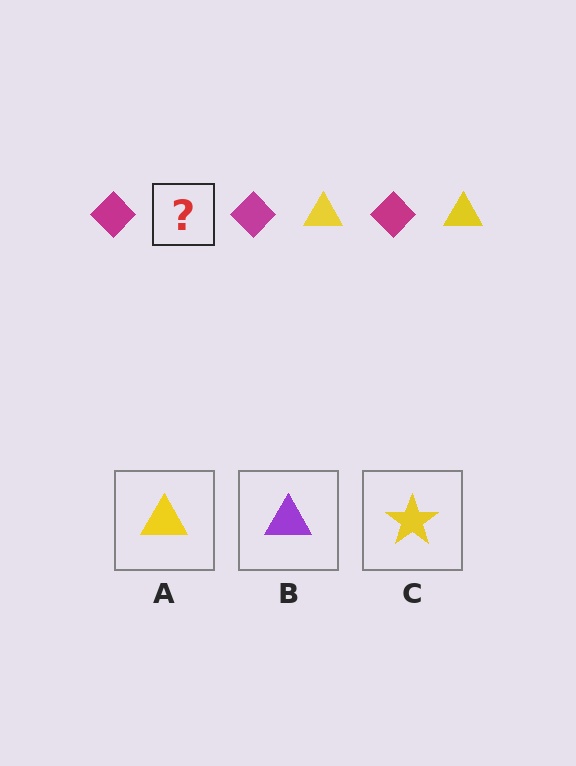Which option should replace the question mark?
Option A.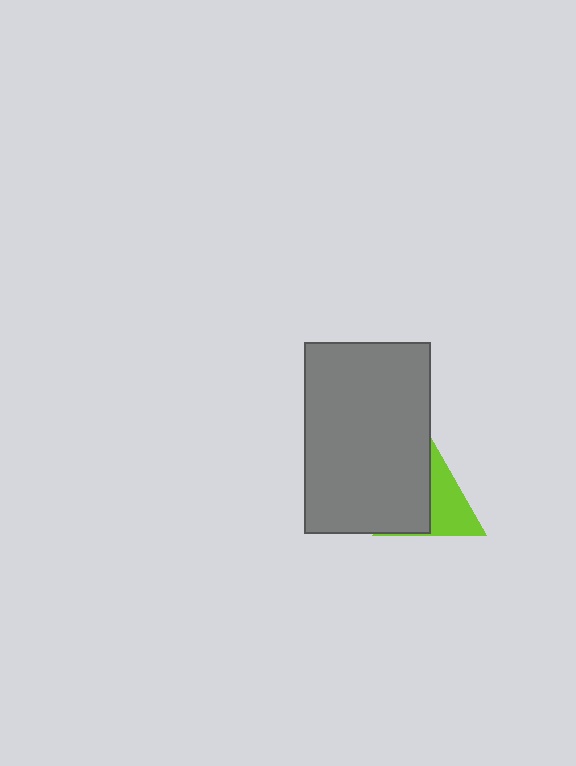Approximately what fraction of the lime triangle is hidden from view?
Roughly 51% of the lime triangle is hidden behind the gray rectangle.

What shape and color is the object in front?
The object in front is a gray rectangle.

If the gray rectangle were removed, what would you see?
You would see the complete lime triangle.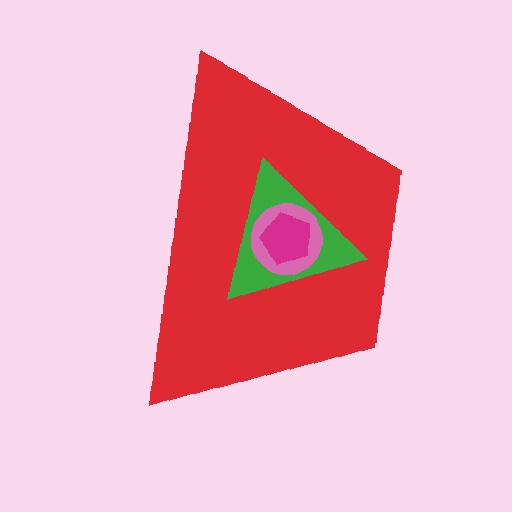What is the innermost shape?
The magenta pentagon.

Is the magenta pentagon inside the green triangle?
Yes.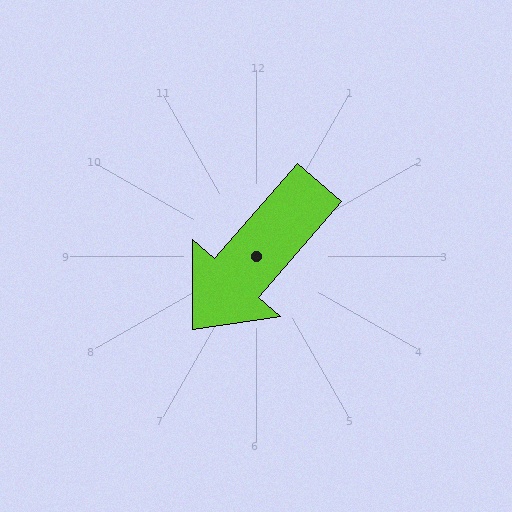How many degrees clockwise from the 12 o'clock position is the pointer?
Approximately 221 degrees.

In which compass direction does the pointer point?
Southwest.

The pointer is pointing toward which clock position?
Roughly 7 o'clock.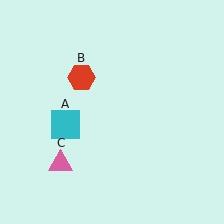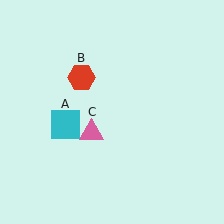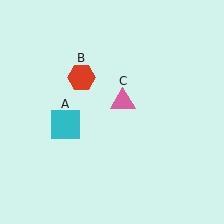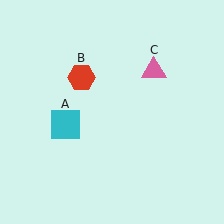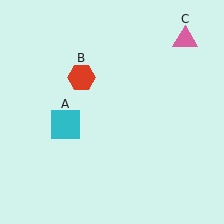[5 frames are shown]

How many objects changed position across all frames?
1 object changed position: pink triangle (object C).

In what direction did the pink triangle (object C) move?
The pink triangle (object C) moved up and to the right.